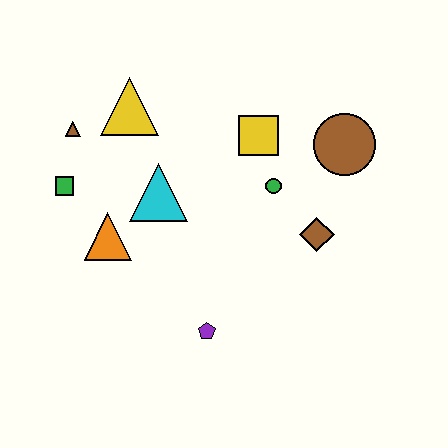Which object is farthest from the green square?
The brown circle is farthest from the green square.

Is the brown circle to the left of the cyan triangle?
No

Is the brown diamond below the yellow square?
Yes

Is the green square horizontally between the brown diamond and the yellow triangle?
No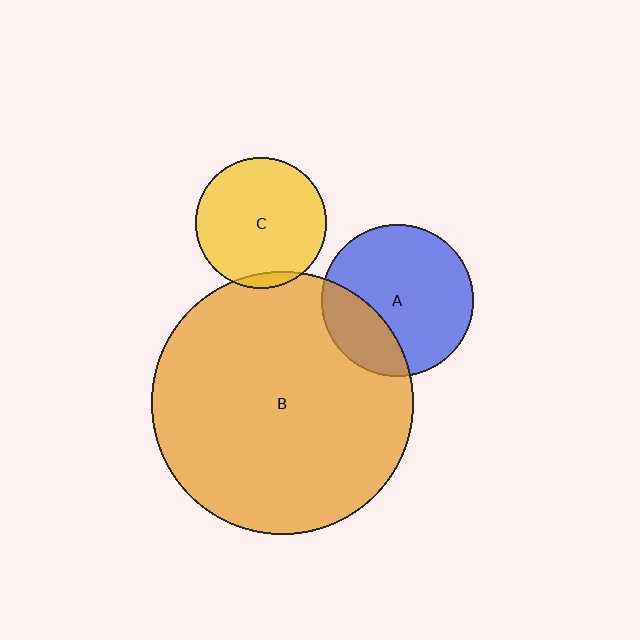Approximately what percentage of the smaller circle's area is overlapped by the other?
Approximately 5%.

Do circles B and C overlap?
Yes.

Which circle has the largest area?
Circle B (orange).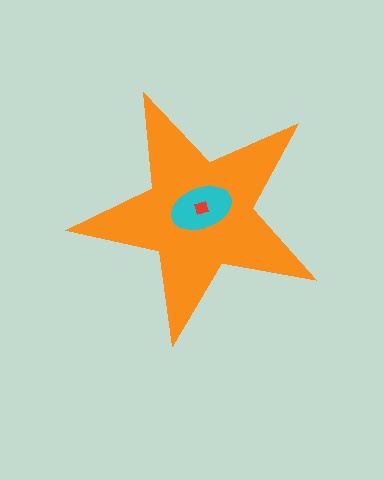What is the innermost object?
The red diamond.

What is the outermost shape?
The orange star.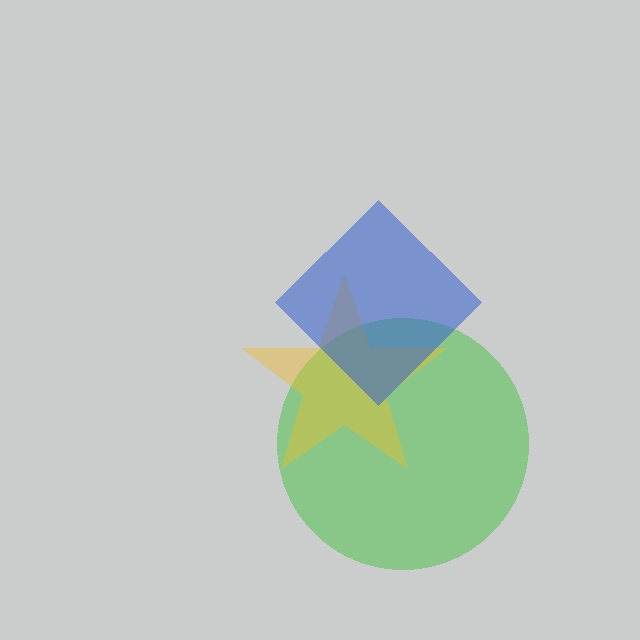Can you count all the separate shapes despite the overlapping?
Yes, there are 3 separate shapes.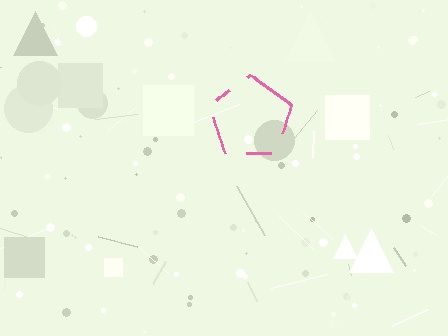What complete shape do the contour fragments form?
The contour fragments form a pentagon.